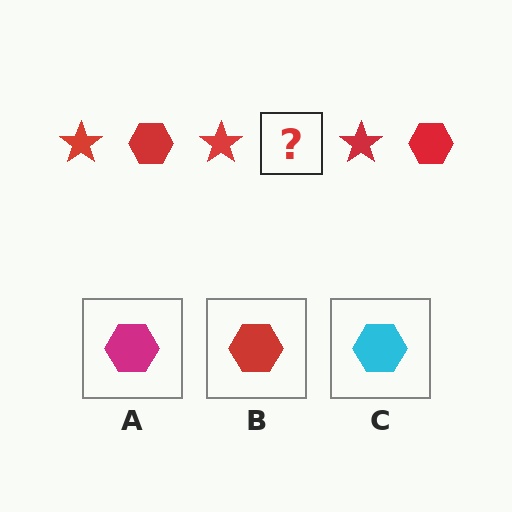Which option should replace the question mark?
Option B.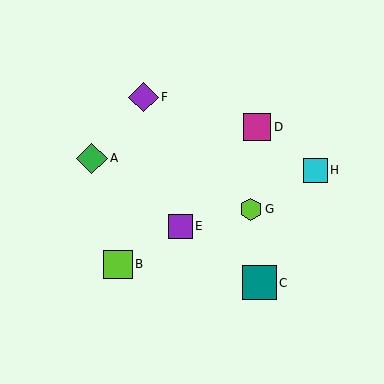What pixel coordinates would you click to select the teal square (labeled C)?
Click at (259, 283) to select the teal square C.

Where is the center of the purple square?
The center of the purple square is at (180, 226).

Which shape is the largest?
The teal square (labeled C) is the largest.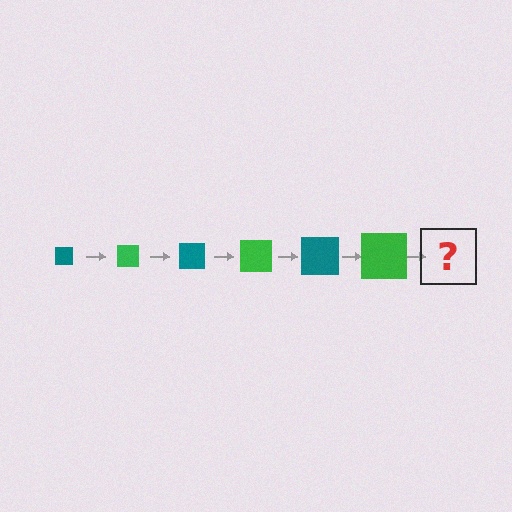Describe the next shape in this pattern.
It should be a teal square, larger than the previous one.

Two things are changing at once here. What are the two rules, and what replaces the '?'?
The two rules are that the square grows larger each step and the color cycles through teal and green. The '?' should be a teal square, larger than the previous one.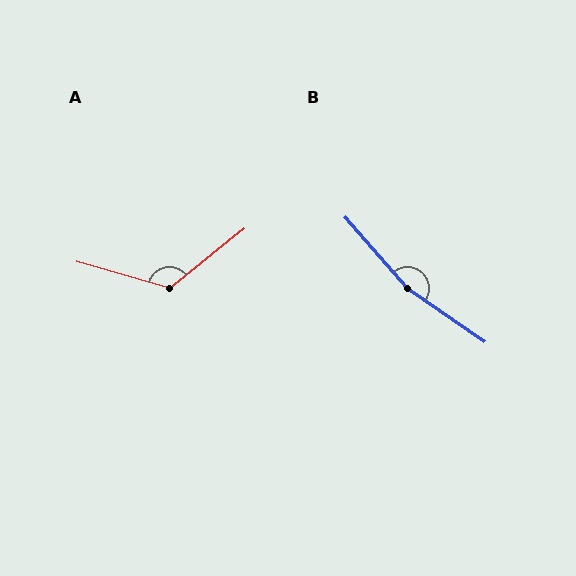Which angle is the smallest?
A, at approximately 125 degrees.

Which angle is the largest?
B, at approximately 166 degrees.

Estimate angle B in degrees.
Approximately 166 degrees.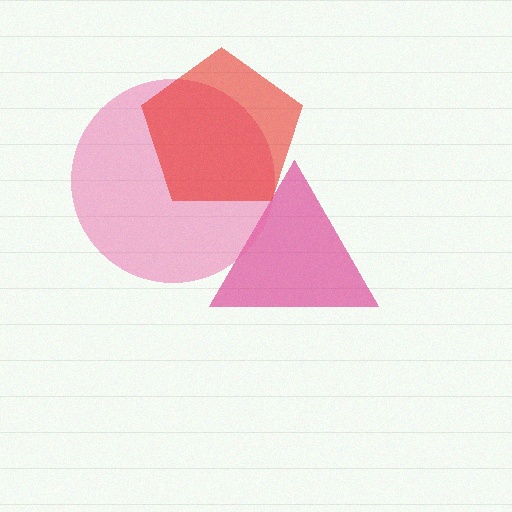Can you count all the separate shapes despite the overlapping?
Yes, there are 3 separate shapes.